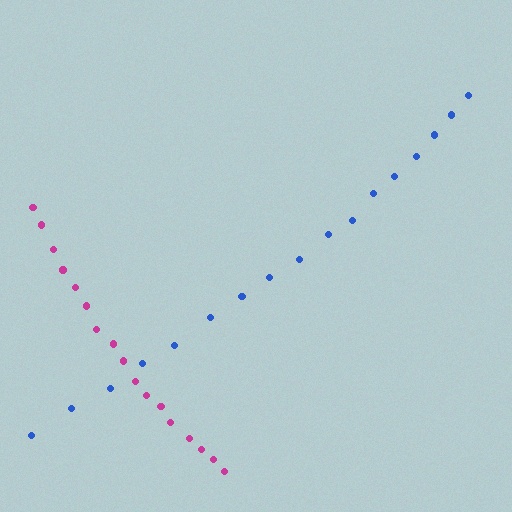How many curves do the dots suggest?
There are 2 distinct paths.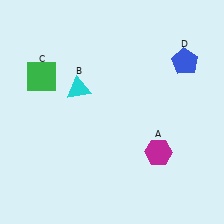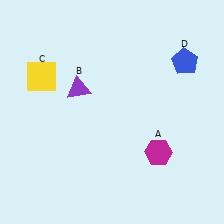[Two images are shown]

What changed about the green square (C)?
In Image 1, C is green. In Image 2, it changed to yellow.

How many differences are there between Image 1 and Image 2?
There are 2 differences between the two images.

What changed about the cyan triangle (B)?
In Image 1, B is cyan. In Image 2, it changed to purple.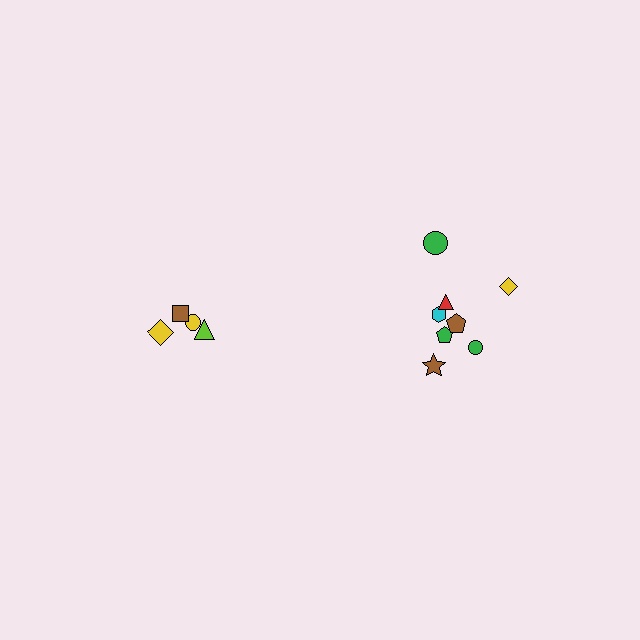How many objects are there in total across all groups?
There are 12 objects.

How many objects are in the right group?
There are 8 objects.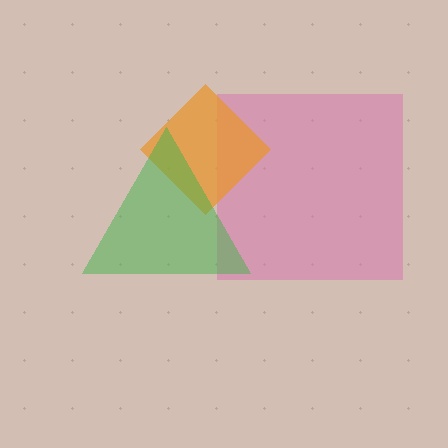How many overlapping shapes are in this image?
There are 3 overlapping shapes in the image.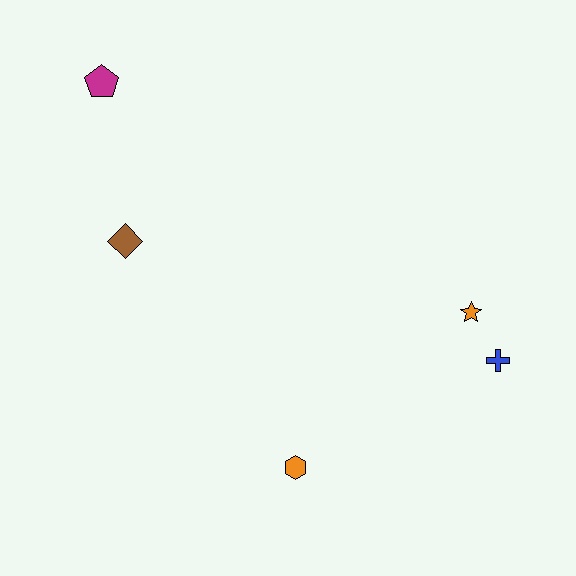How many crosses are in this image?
There is 1 cross.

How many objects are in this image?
There are 5 objects.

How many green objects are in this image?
There are no green objects.